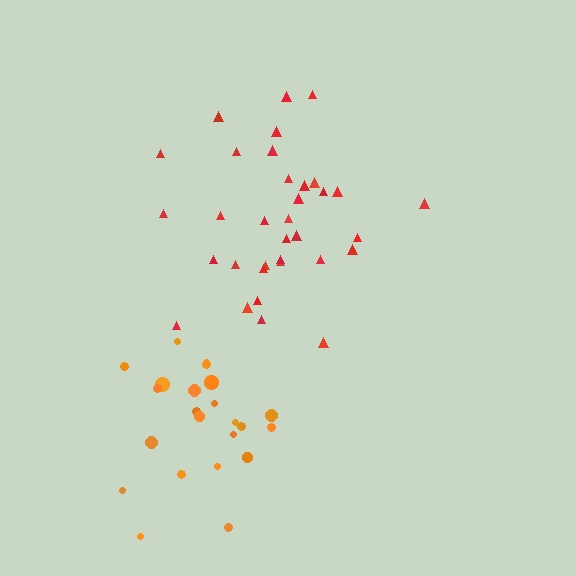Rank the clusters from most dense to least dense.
orange, red.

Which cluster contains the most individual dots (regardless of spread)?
Red (34).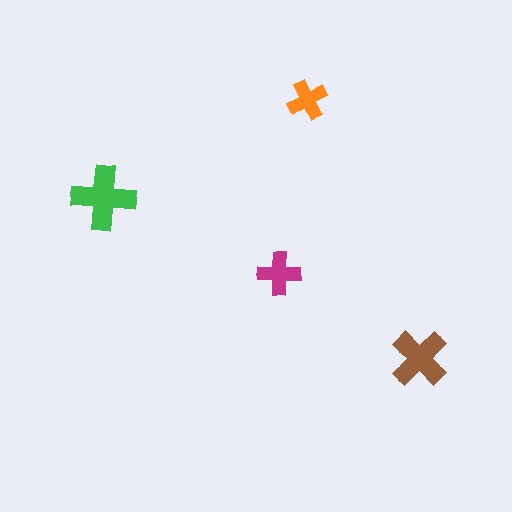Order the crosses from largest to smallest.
the green one, the brown one, the magenta one, the orange one.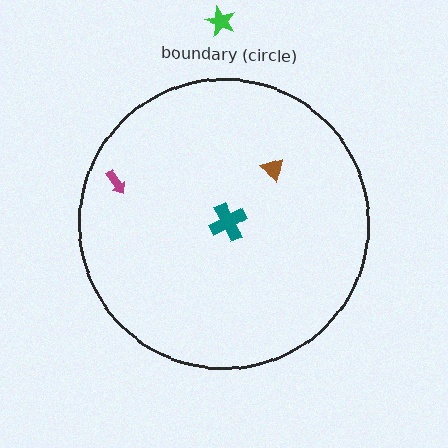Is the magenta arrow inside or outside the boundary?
Inside.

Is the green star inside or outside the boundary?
Outside.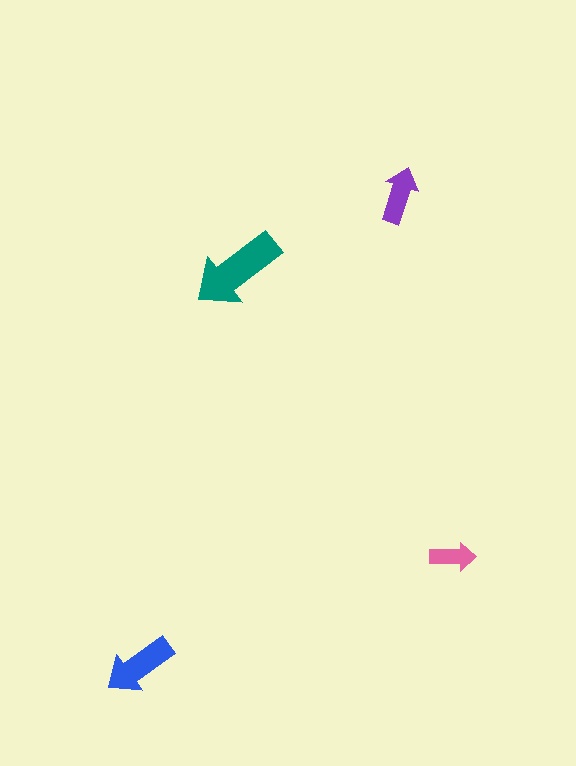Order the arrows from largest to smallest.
the teal one, the blue one, the purple one, the pink one.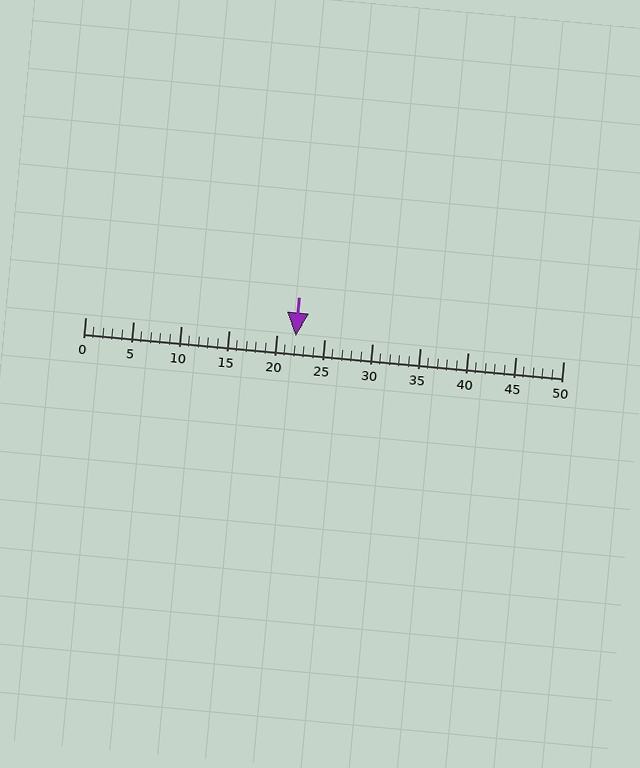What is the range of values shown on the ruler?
The ruler shows values from 0 to 50.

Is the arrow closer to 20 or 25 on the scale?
The arrow is closer to 20.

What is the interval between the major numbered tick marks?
The major tick marks are spaced 5 units apart.